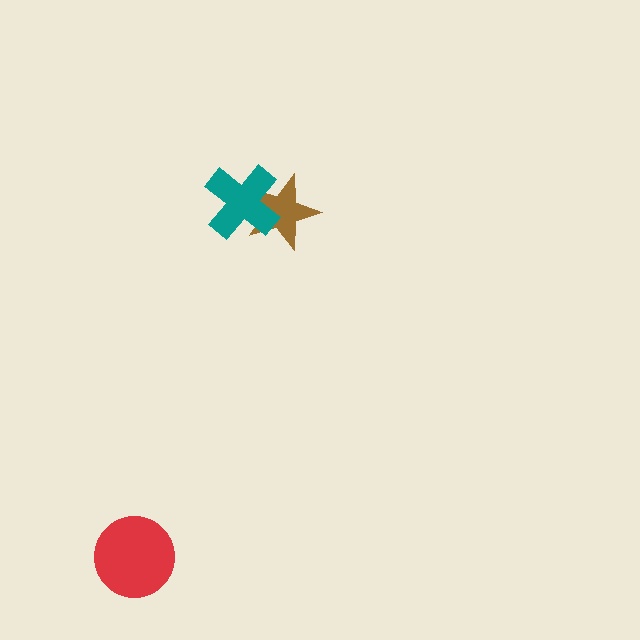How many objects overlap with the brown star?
1 object overlaps with the brown star.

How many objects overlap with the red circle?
0 objects overlap with the red circle.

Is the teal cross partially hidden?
No, no other shape covers it.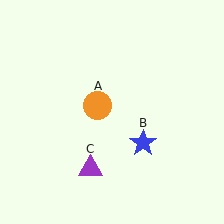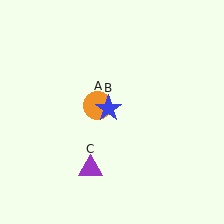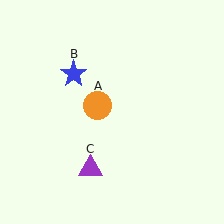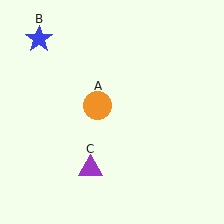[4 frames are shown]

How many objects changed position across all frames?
1 object changed position: blue star (object B).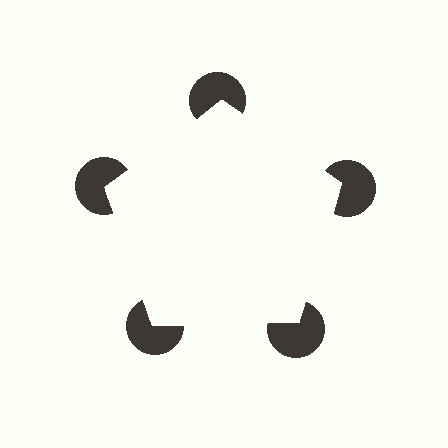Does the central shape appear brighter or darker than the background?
It typically appears slightly brighter than the background, even though no actual brightness change is drawn.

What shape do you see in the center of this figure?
An illusory pentagon — its edges are inferred from the aligned wedge cuts in the pac-man discs, not physically drawn.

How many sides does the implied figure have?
5 sides.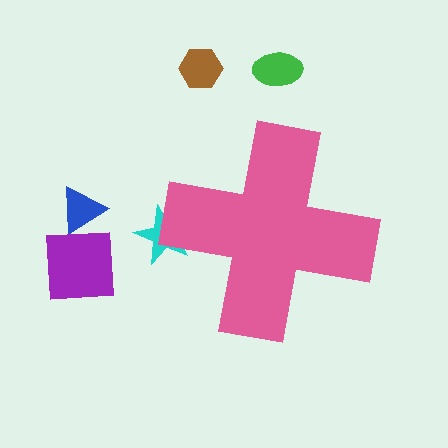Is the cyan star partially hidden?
Yes, the cyan star is partially hidden behind the pink cross.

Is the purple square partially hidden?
No, the purple square is fully visible.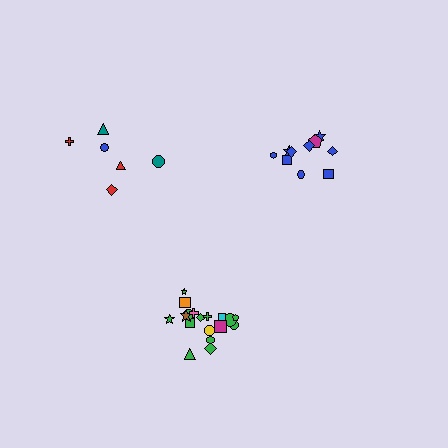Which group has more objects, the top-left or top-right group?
The top-right group.